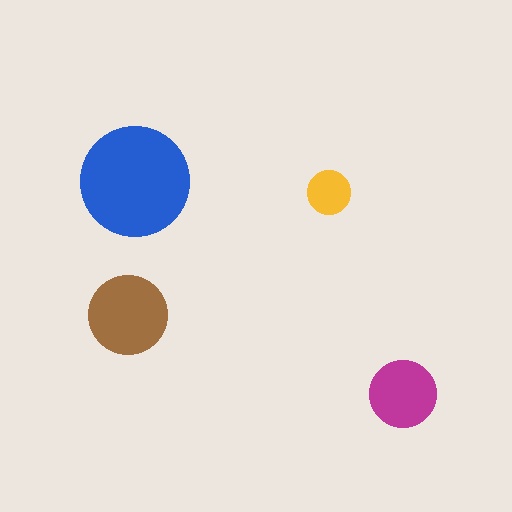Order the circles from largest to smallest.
the blue one, the brown one, the magenta one, the yellow one.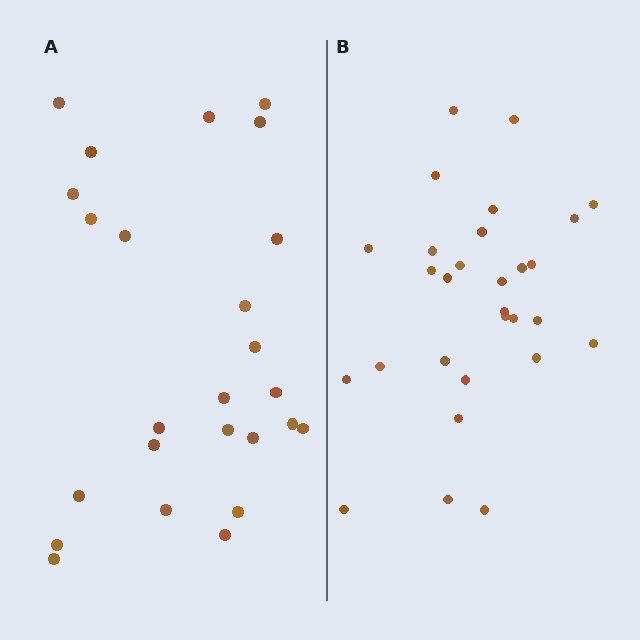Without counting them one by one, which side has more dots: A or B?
Region B (the right region) has more dots.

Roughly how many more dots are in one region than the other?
Region B has about 4 more dots than region A.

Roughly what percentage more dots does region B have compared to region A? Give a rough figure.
About 15% more.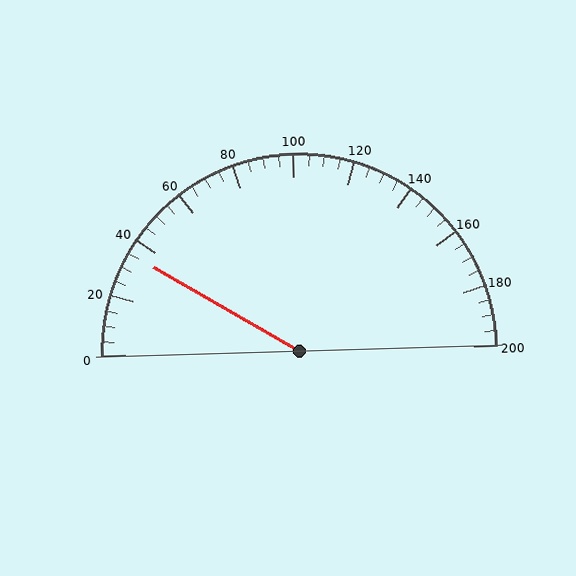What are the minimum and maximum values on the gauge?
The gauge ranges from 0 to 200.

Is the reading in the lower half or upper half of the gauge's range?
The reading is in the lower half of the range (0 to 200).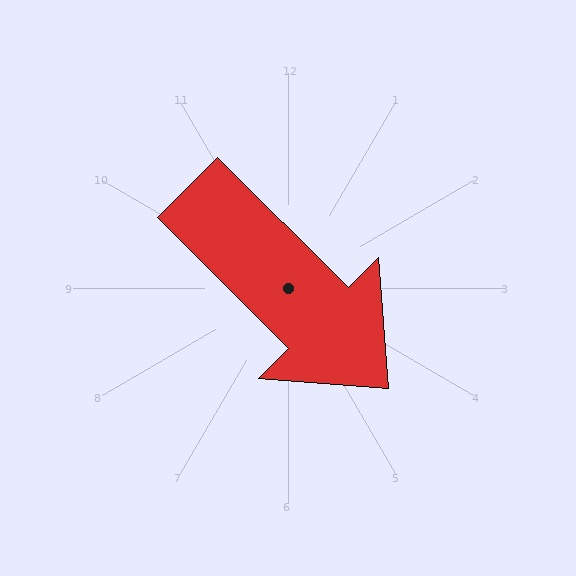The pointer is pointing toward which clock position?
Roughly 4 o'clock.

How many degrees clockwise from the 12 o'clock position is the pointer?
Approximately 135 degrees.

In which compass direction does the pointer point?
Southeast.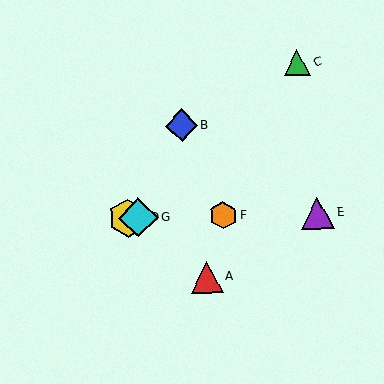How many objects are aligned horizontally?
4 objects (D, E, F, G) are aligned horizontally.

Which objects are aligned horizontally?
Objects D, E, F, G are aligned horizontally.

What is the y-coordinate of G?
Object G is at y≈218.